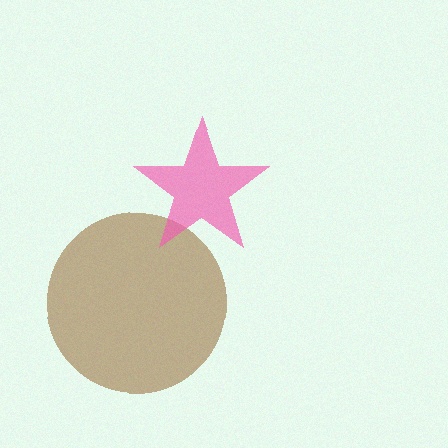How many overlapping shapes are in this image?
There are 2 overlapping shapes in the image.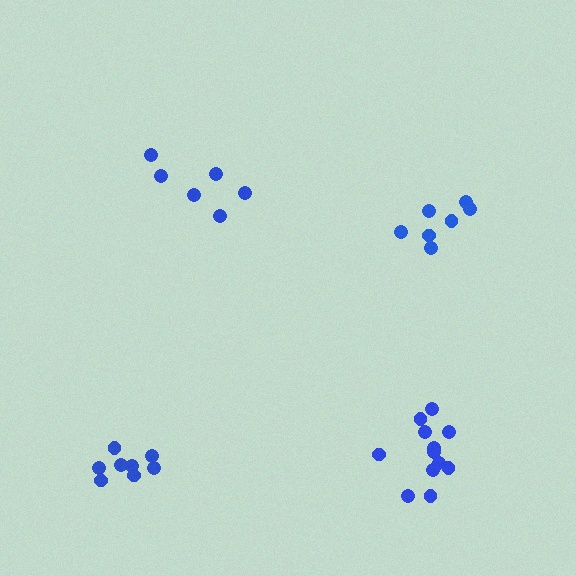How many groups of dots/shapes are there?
There are 4 groups.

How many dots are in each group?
Group 1: 8 dots, Group 2: 7 dots, Group 3: 12 dots, Group 4: 6 dots (33 total).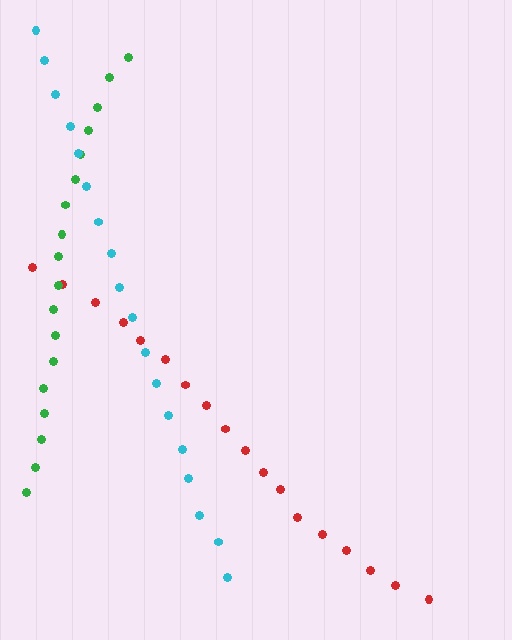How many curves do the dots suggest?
There are 3 distinct paths.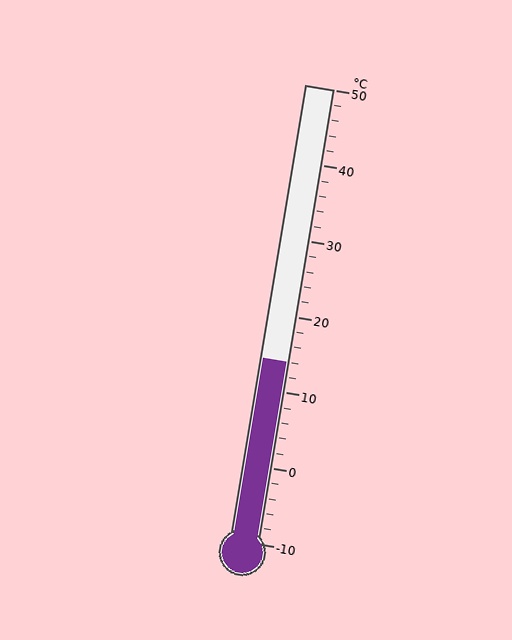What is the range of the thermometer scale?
The thermometer scale ranges from -10°C to 50°C.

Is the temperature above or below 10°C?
The temperature is above 10°C.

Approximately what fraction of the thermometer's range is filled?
The thermometer is filled to approximately 40% of its range.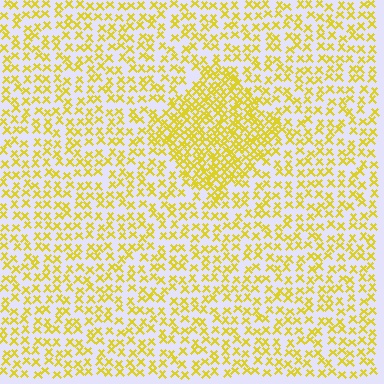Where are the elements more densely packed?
The elements are more densely packed inside the diamond boundary.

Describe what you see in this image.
The image contains small yellow elements arranged at two different densities. A diamond-shaped region is visible where the elements are more densely packed than the surrounding area.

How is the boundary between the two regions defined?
The boundary is defined by a change in element density (approximately 2.0x ratio). All elements are the same color, size, and shape.